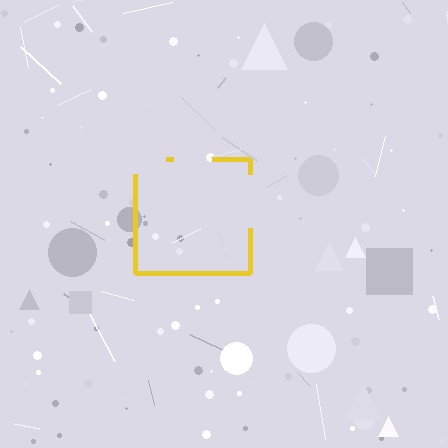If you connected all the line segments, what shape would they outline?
They would outline a square.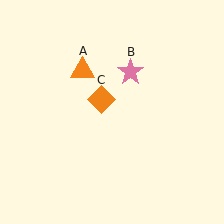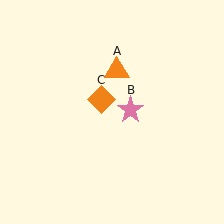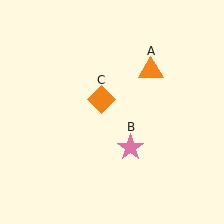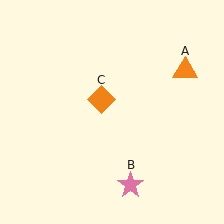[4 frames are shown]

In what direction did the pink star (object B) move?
The pink star (object B) moved down.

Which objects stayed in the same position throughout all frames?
Orange diamond (object C) remained stationary.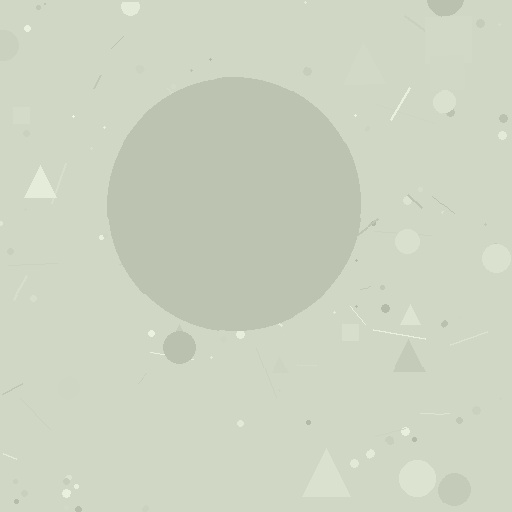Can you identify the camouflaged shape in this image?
The camouflaged shape is a circle.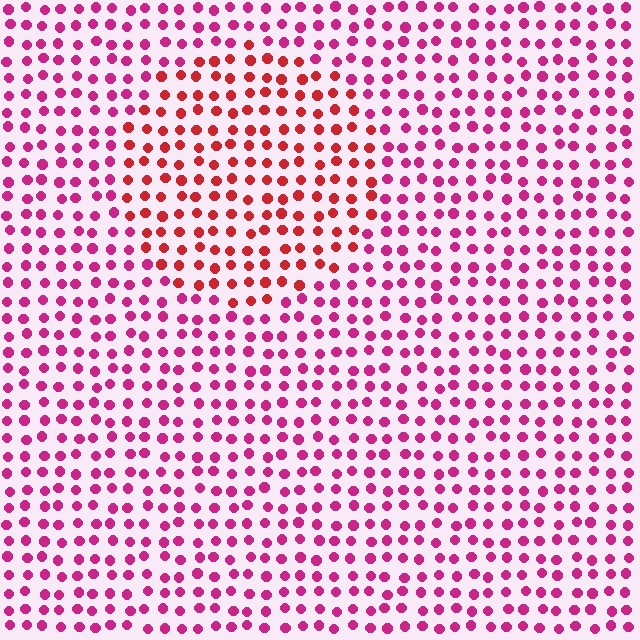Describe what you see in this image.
The image is filled with small magenta elements in a uniform arrangement. A circle-shaped region is visible where the elements are tinted to a slightly different hue, forming a subtle color boundary.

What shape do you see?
I see a circle.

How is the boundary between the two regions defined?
The boundary is defined purely by a slight shift in hue (about 32 degrees). Spacing, size, and orientation are identical on both sides.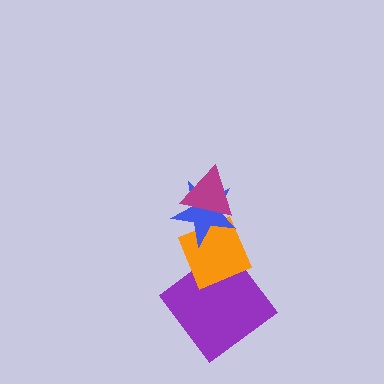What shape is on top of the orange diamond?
The blue star is on top of the orange diamond.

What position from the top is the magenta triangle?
The magenta triangle is 1st from the top.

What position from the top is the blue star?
The blue star is 2nd from the top.